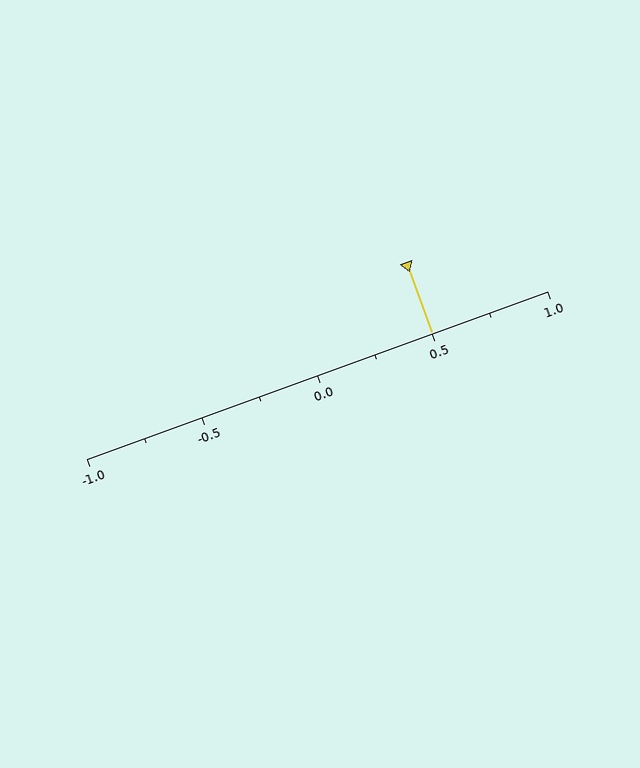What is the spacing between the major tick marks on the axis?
The major ticks are spaced 0.5 apart.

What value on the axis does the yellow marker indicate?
The marker indicates approximately 0.5.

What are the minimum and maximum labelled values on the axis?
The axis runs from -1.0 to 1.0.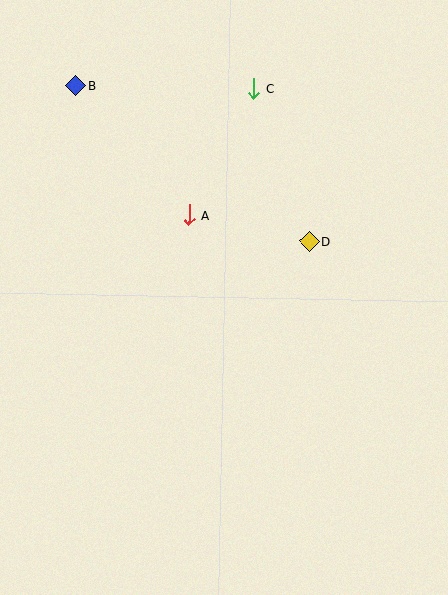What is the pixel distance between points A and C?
The distance between A and C is 143 pixels.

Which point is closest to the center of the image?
Point A at (189, 215) is closest to the center.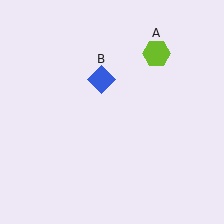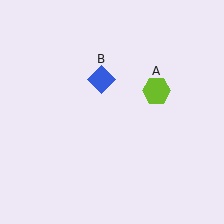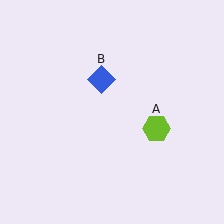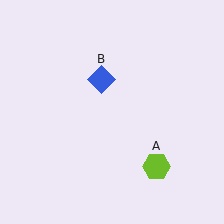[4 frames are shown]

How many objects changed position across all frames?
1 object changed position: lime hexagon (object A).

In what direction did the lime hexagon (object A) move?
The lime hexagon (object A) moved down.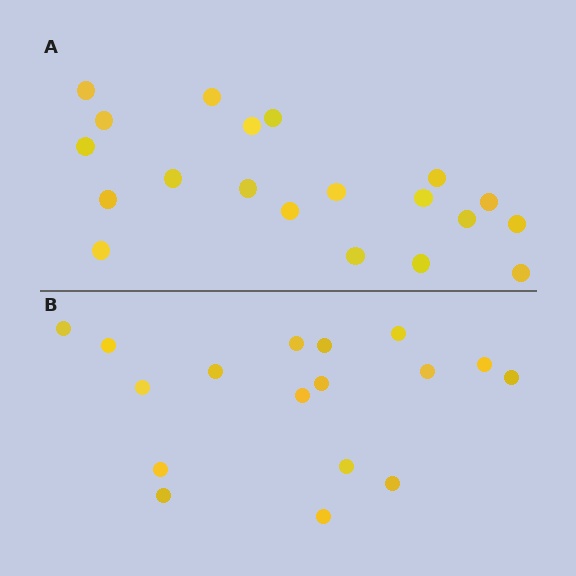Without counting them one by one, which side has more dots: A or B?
Region A (the top region) has more dots.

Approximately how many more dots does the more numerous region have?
Region A has just a few more — roughly 2 or 3 more dots than region B.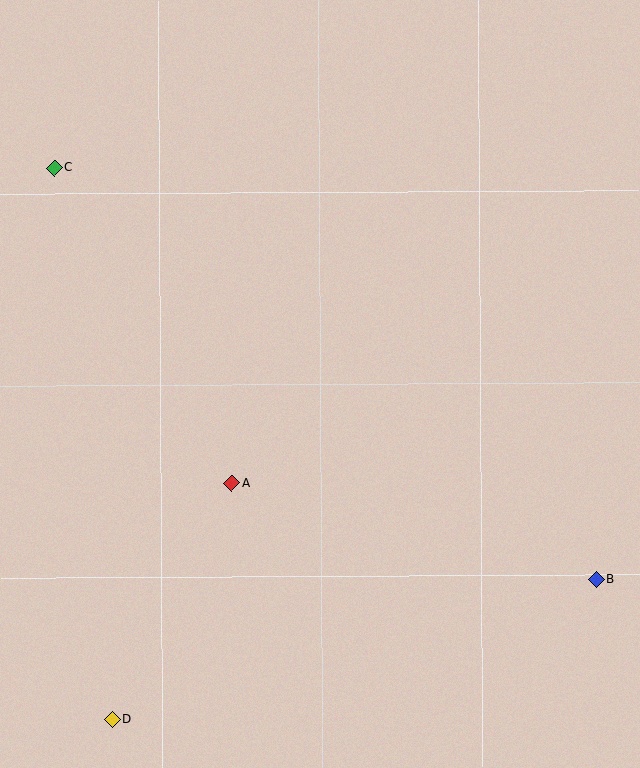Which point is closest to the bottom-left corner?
Point D is closest to the bottom-left corner.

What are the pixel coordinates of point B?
Point B is at (596, 580).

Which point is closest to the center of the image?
Point A at (231, 483) is closest to the center.